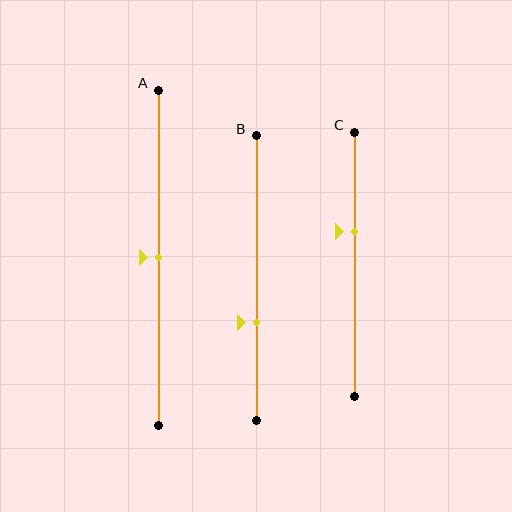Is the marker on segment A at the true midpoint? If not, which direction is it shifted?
Yes, the marker on segment A is at the true midpoint.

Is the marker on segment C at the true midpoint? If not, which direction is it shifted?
No, the marker on segment C is shifted upward by about 13% of the segment length.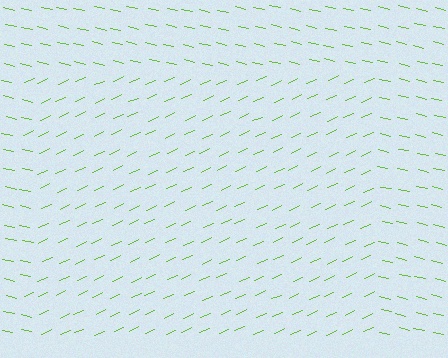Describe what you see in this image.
The image is filled with small lime line segments. A rectangle region in the image has lines oriented differently from the surrounding lines, creating a visible texture boundary.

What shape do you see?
I see a rectangle.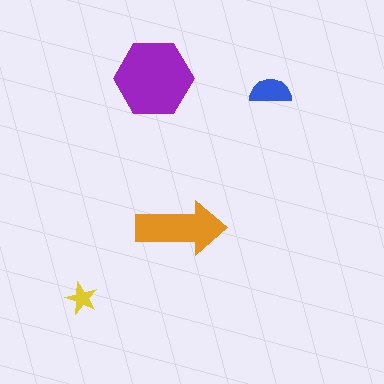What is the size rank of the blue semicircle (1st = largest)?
3rd.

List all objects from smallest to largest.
The yellow star, the blue semicircle, the orange arrow, the purple hexagon.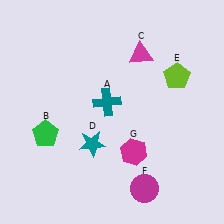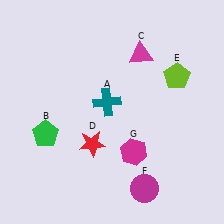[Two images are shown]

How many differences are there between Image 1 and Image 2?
There is 1 difference between the two images.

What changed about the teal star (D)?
In Image 1, D is teal. In Image 2, it changed to red.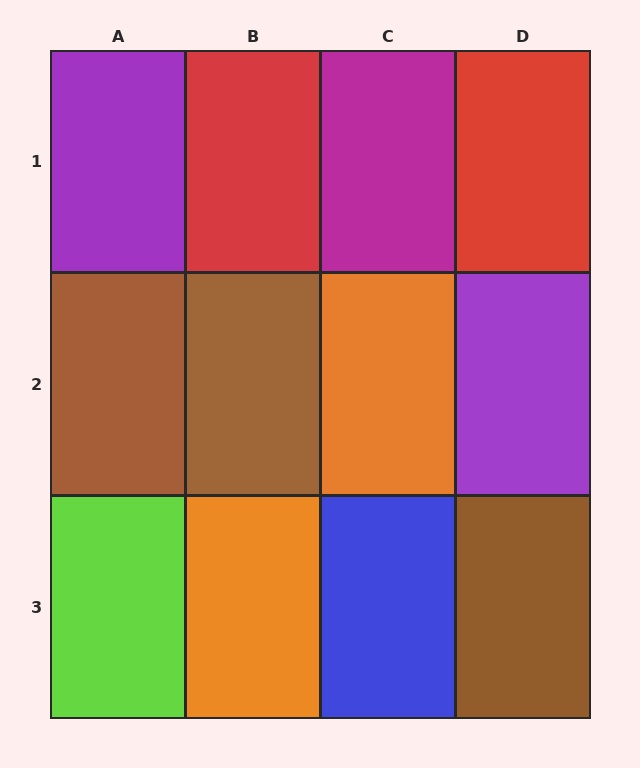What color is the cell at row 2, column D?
Purple.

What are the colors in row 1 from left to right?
Purple, red, magenta, red.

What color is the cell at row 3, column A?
Lime.